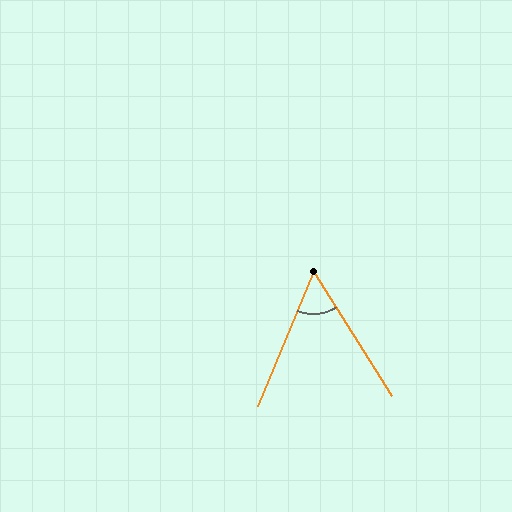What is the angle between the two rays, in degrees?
Approximately 55 degrees.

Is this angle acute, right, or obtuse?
It is acute.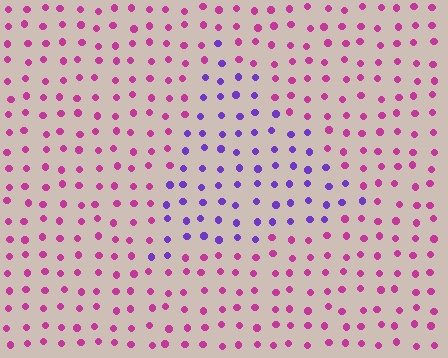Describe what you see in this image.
The image is filled with small magenta elements in a uniform arrangement. A triangle-shaped region is visible where the elements are tinted to a slightly different hue, forming a subtle color boundary.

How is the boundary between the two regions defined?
The boundary is defined purely by a slight shift in hue (about 53 degrees). Spacing, size, and orientation are identical on both sides.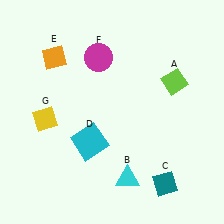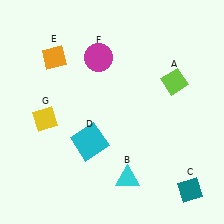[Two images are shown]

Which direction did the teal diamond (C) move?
The teal diamond (C) moved right.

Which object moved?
The teal diamond (C) moved right.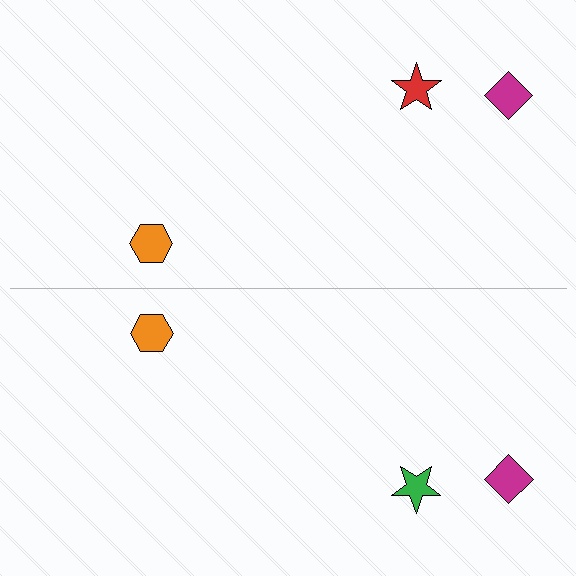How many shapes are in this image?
There are 6 shapes in this image.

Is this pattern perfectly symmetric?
No, the pattern is not perfectly symmetric. The green star on the bottom side breaks the symmetry — its mirror counterpart is red.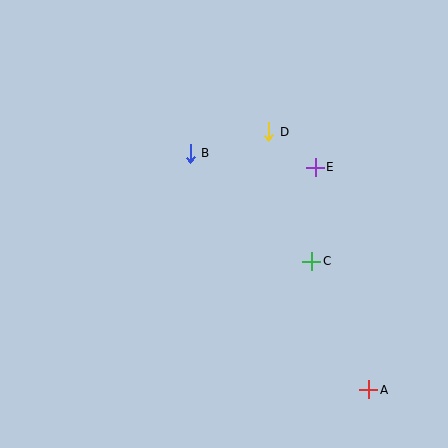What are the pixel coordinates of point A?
Point A is at (369, 390).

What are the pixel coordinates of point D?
Point D is at (269, 132).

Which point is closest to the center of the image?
Point B at (190, 153) is closest to the center.